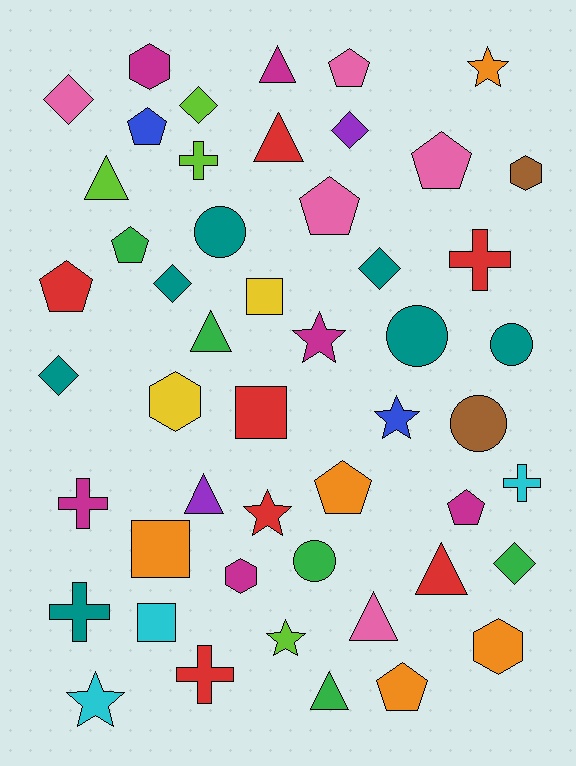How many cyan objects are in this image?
There are 3 cyan objects.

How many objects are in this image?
There are 50 objects.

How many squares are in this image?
There are 4 squares.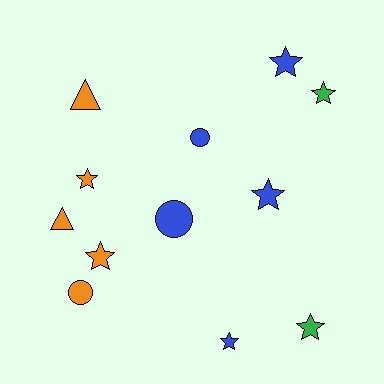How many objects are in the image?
There are 12 objects.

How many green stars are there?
There are 2 green stars.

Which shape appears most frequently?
Star, with 7 objects.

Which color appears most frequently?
Blue, with 5 objects.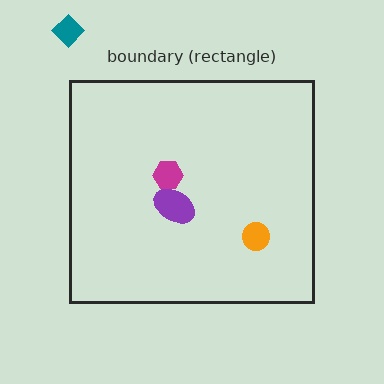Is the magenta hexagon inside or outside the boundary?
Inside.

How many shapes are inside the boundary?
3 inside, 1 outside.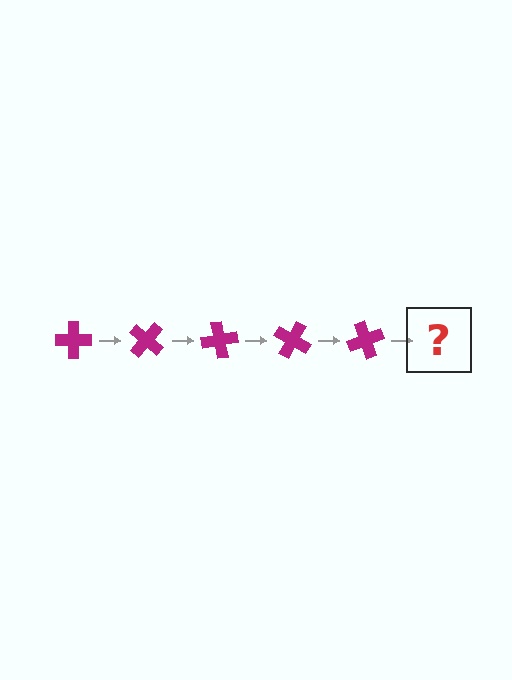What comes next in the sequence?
The next element should be a magenta cross rotated 200 degrees.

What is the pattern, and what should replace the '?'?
The pattern is that the cross rotates 40 degrees each step. The '?' should be a magenta cross rotated 200 degrees.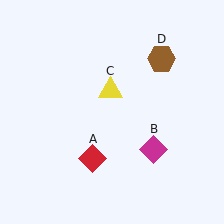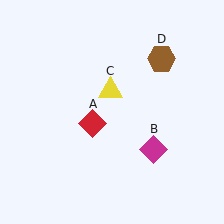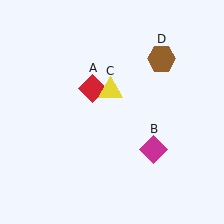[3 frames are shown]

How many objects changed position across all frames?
1 object changed position: red diamond (object A).